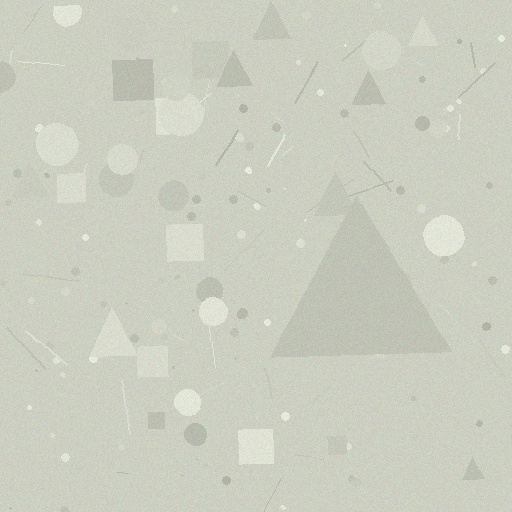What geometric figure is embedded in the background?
A triangle is embedded in the background.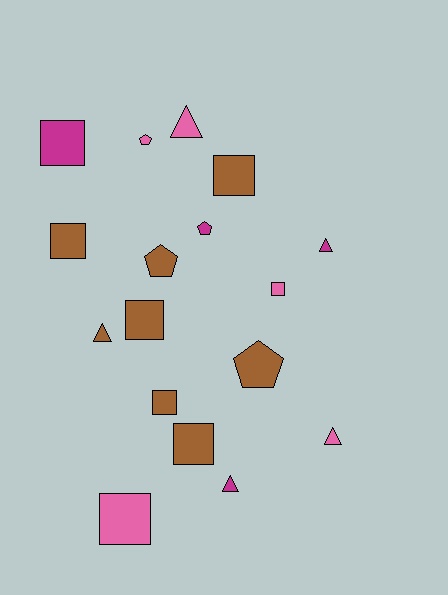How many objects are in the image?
There are 17 objects.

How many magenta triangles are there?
There are 2 magenta triangles.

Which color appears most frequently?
Brown, with 8 objects.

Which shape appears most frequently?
Square, with 8 objects.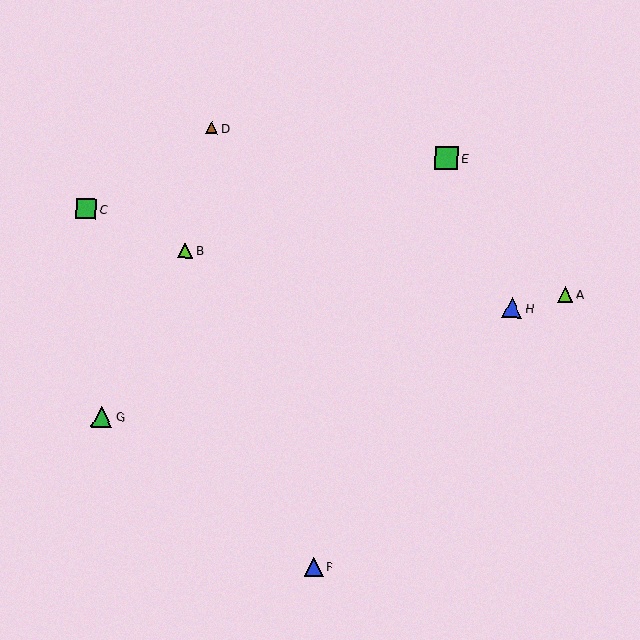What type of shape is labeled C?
Shape C is a green square.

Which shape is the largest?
The green square (labeled E) is the largest.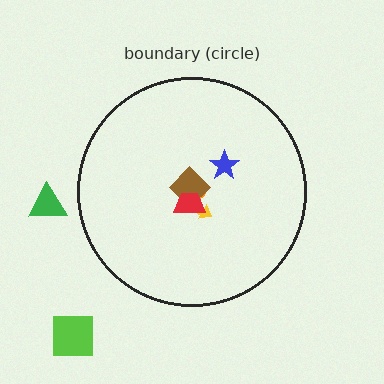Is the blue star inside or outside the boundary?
Inside.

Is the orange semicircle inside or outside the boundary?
Inside.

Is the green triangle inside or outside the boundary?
Outside.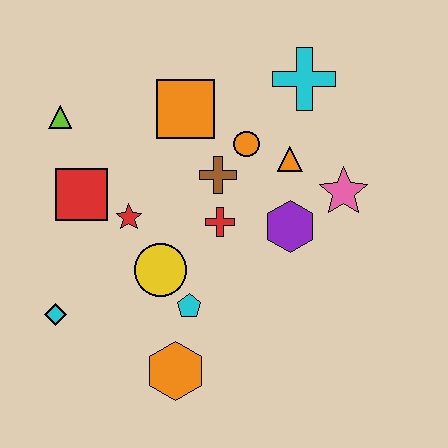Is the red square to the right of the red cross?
No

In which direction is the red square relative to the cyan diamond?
The red square is above the cyan diamond.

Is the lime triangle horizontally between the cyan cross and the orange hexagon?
No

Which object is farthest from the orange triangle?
The cyan diamond is farthest from the orange triangle.